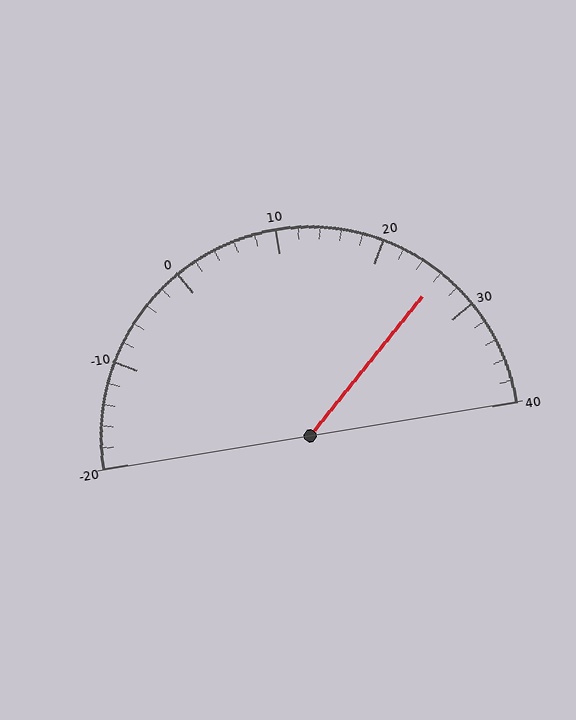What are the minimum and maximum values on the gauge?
The gauge ranges from -20 to 40.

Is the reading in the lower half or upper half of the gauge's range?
The reading is in the upper half of the range (-20 to 40).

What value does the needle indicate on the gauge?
The needle indicates approximately 26.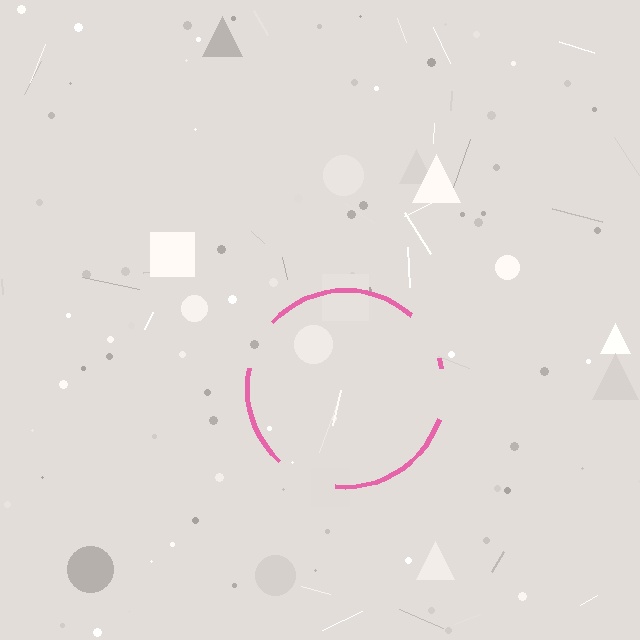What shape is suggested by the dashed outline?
The dashed outline suggests a circle.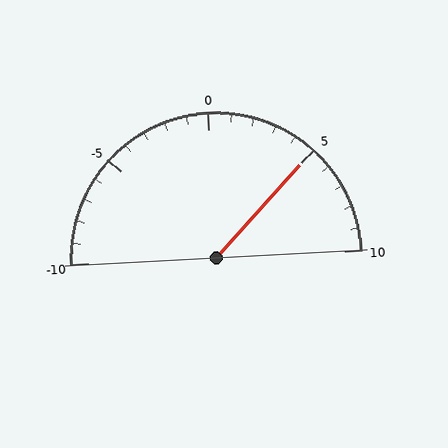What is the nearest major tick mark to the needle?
The nearest major tick mark is 5.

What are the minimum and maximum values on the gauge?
The gauge ranges from -10 to 10.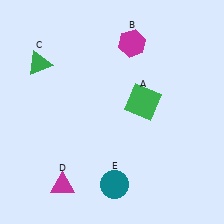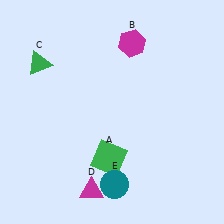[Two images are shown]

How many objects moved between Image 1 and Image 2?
2 objects moved between the two images.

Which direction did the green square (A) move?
The green square (A) moved down.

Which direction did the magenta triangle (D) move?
The magenta triangle (D) moved right.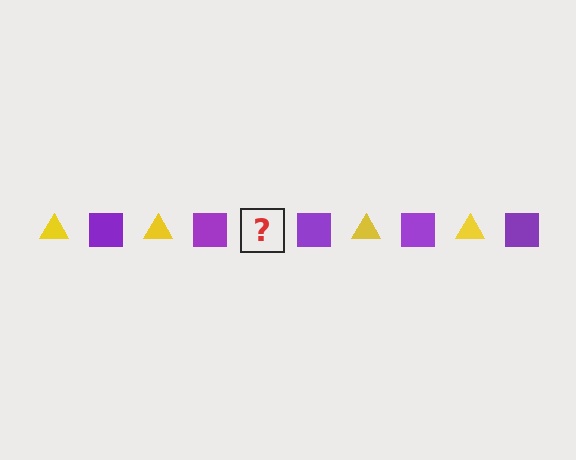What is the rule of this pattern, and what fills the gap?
The rule is that the pattern alternates between yellow triangle and purple square. The gap should be filled with a yellow triangle.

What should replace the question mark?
The question mark should be replaced with a yellow triangle.